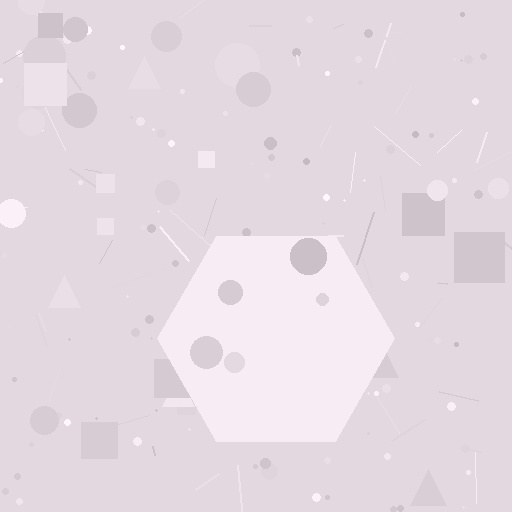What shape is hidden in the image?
A hexagon is hidden in the image.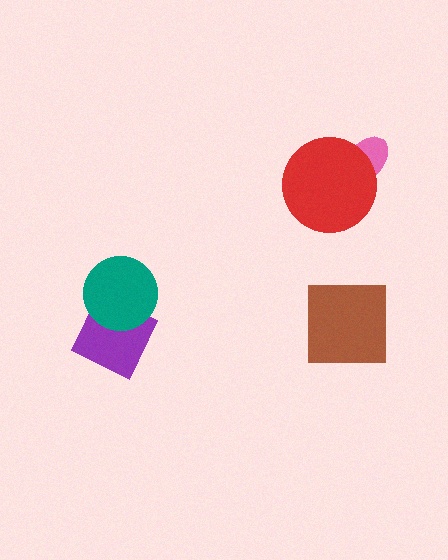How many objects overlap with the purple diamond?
1 object overlaps with the purple diamond.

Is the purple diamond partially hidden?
Yes, it is partially covered by another shape.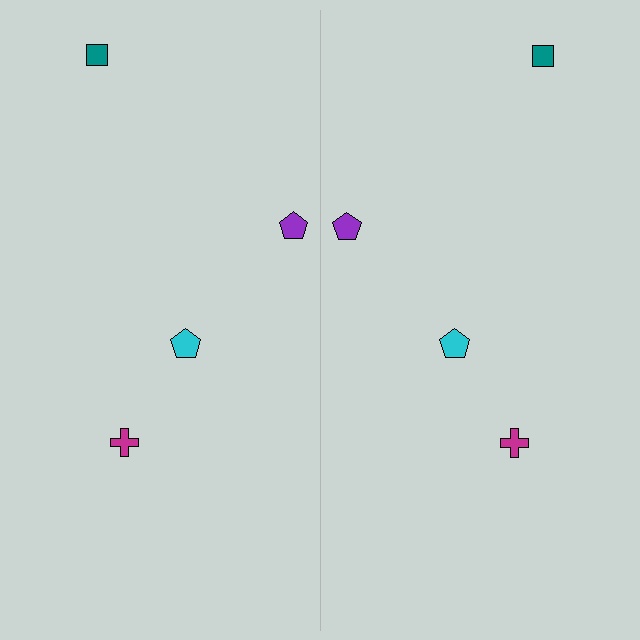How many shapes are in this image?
There are 8 shapes in this image.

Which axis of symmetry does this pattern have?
The pattern has a vertical axis of symmetry running through the center of the image.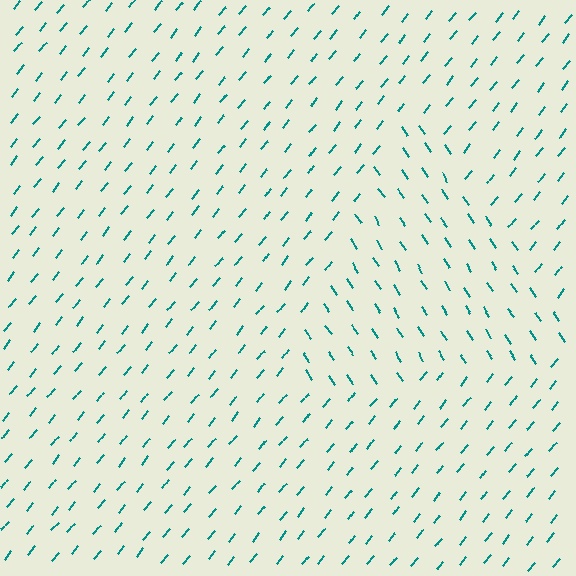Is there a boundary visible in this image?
Yes, there is a texture boundary formed by a change in line orientation.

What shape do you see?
I see a triangle.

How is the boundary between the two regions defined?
The boundary is defined purely by a change in line orientation (approximately 72 degrees difference). All lines are the same color and thickness.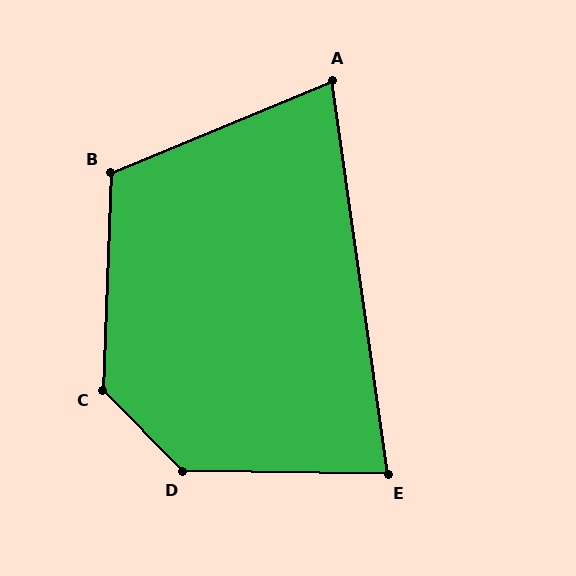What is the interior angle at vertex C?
Approximately 133 degrees (obtuse).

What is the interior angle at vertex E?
Approximately 81 degrees (acute).